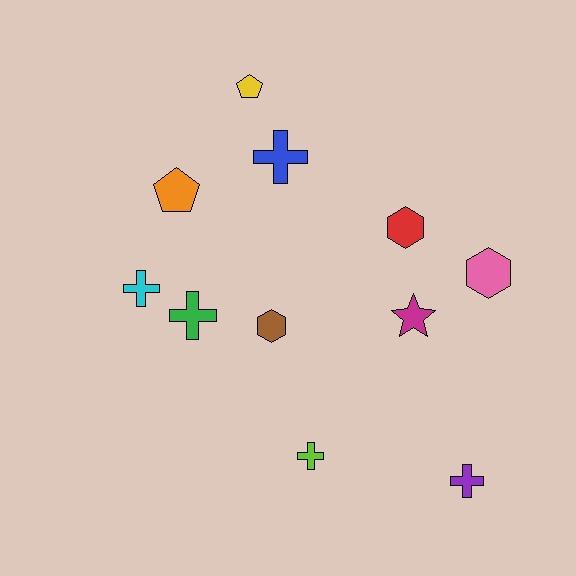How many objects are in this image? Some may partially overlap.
There are 11 objects.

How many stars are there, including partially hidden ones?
There is 1 star.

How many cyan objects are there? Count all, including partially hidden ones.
There is 1 cyan object.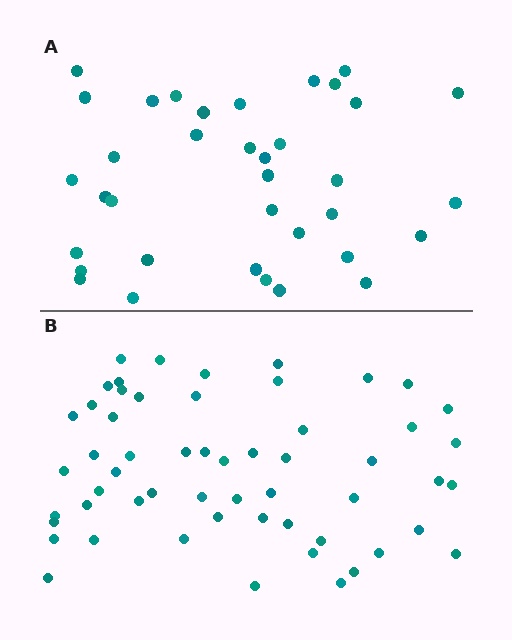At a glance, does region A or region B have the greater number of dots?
Region B (the bottom region) has more dots.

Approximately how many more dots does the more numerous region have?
Region B has approximately 20 more dots than region A.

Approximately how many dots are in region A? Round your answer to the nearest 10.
About 40 dots. (The exact count is 36, which rounds to 40.)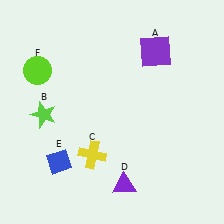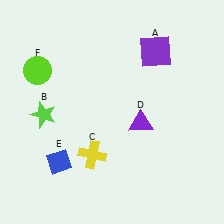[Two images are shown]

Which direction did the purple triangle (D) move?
The purple triangle (D) moved up.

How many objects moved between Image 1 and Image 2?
1 object moved between the two images.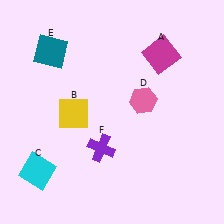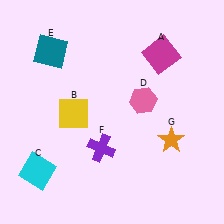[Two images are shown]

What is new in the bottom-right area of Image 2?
An orange star (G) was added in the bottom-right area of Image 2.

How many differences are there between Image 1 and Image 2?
There is 1 difference between the two images.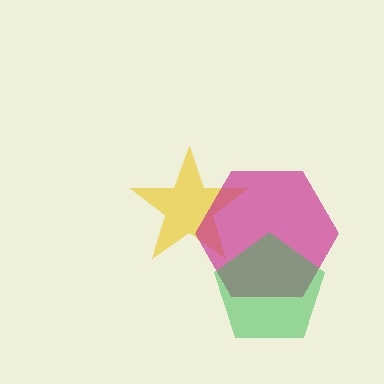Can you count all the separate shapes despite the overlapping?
Yes, there are 3 separate shapes.